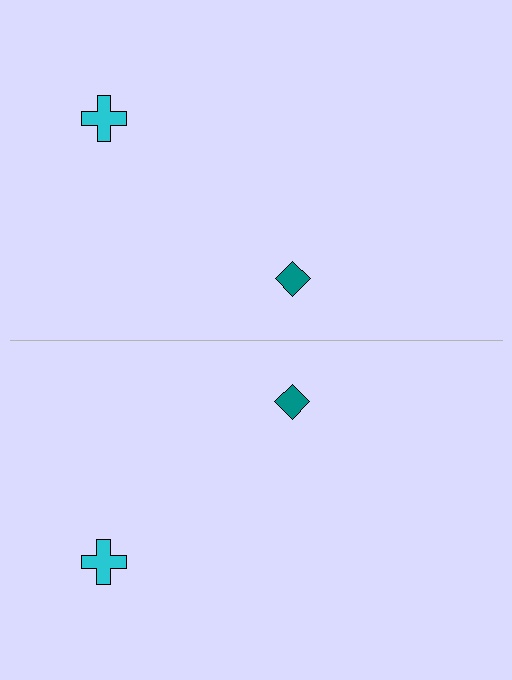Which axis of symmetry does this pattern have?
The pattern has a horizontal axis of symmetry running through the center of the image.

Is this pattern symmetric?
Yes, this pattern has bilateral (reflection) symmetry.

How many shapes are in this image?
There are 4 shapes in this image.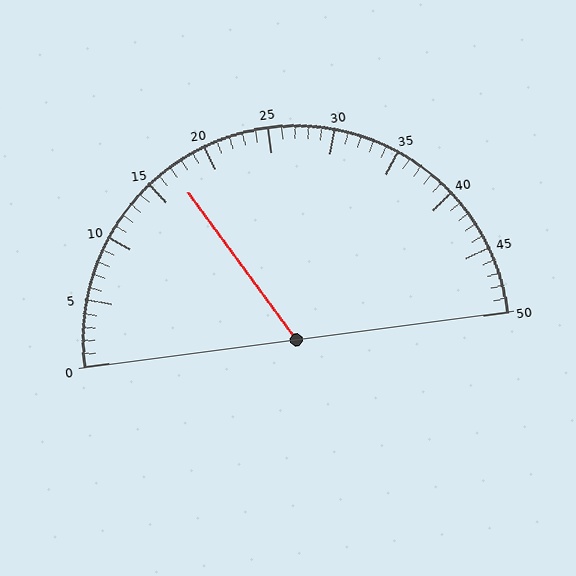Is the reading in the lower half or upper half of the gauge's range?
The reading is in the lower half of the range (0 to 50).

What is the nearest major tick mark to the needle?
The nearest major tick mark is 15.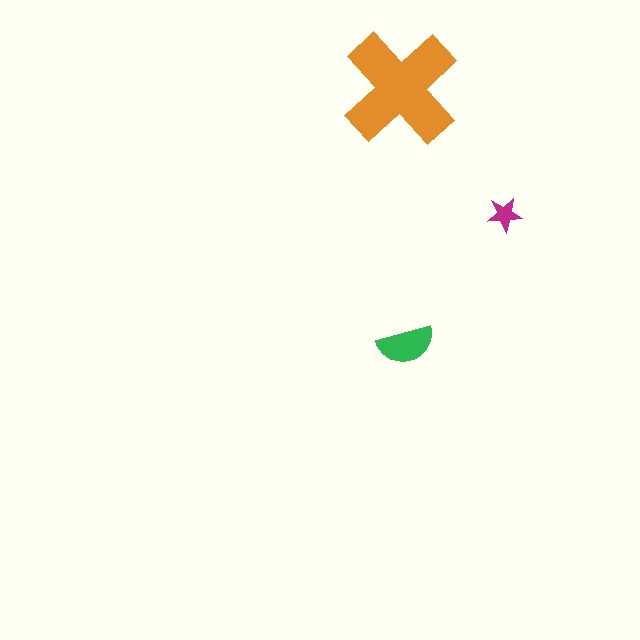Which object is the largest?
The orange cross.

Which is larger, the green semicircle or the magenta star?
The green semicircle.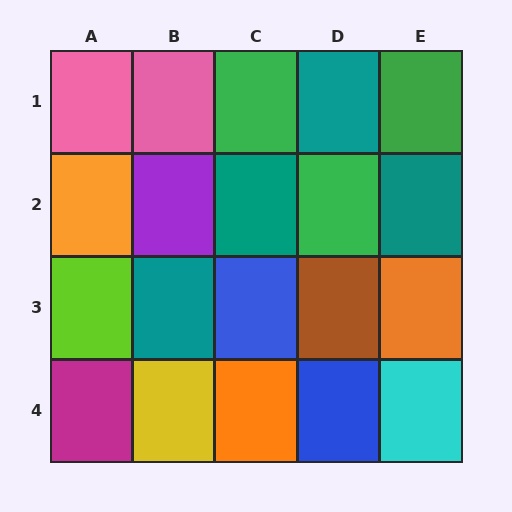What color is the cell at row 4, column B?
Yellow.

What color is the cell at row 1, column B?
Pink.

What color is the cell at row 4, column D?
Blue.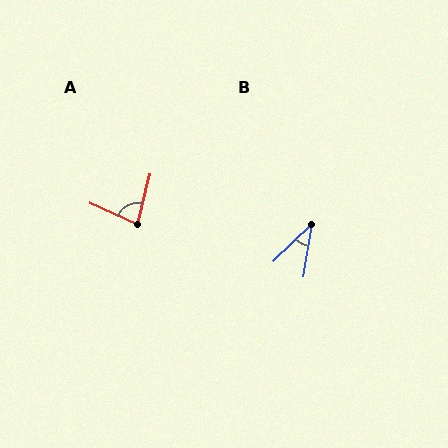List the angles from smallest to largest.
B (37°), A (80°).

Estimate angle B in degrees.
Approximately 37 degrees.